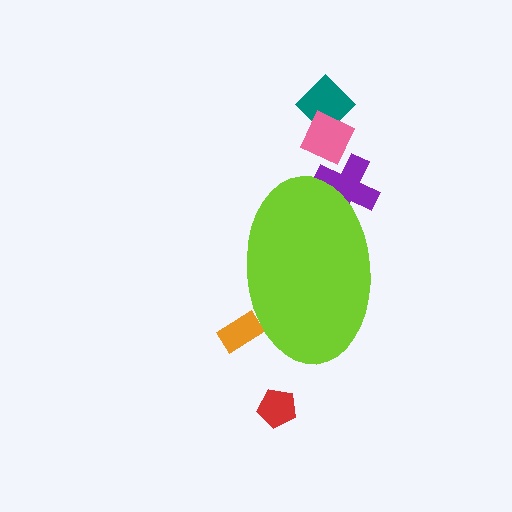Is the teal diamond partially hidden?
No, the teal diamond is fully visible.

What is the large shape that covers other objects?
A lime ellipse.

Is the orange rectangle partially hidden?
Yes, the orange rectangle is partially hidden behind the lime ellipse.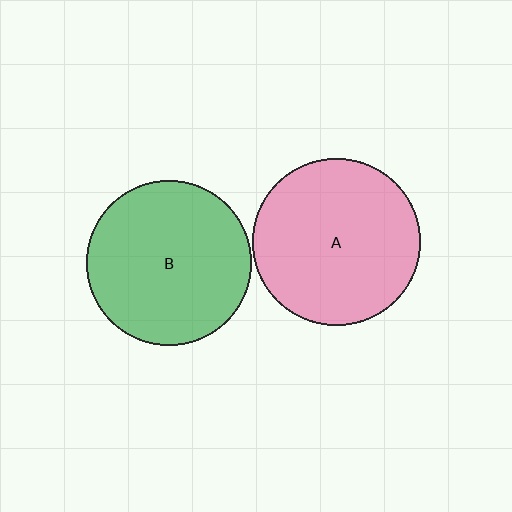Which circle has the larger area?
Circle A (pink).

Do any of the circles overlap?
No, none of the circles overlap.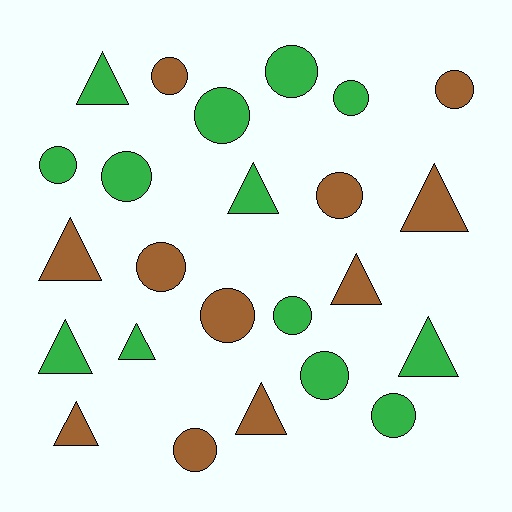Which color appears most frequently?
Green, with 13 objects.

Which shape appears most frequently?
Circle, with 14 objects.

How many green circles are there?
There are 8 green circles.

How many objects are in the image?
There are 24 objects.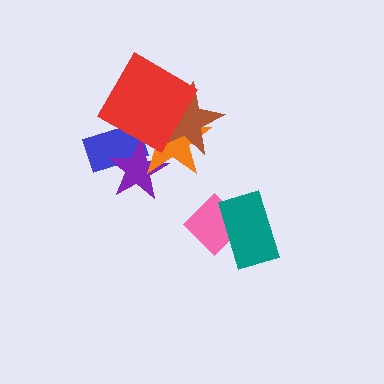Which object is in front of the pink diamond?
The teal rectangle is in front of the pink diamond.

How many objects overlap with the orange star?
4 objects overlap with the orange star.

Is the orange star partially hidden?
Yes, it is partially covered by another shape.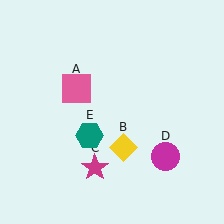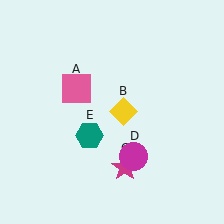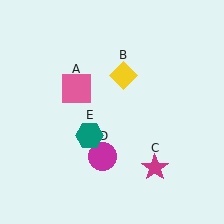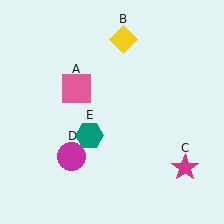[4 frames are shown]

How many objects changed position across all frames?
3 objects changed position: yellow diamond (object B), magenta star (object C), magenta circle (object D).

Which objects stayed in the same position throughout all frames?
Pink square (object A) and teal hexagon (object E) remained stationary.